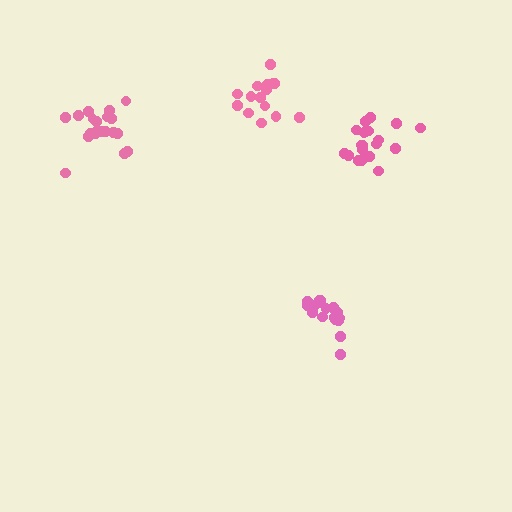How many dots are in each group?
Group 1: 20 dots, Group 2: 19 dots, Group 3: 15 dots, Group 4: 20 dots (74 total).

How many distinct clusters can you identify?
There are 4 distinct clusters.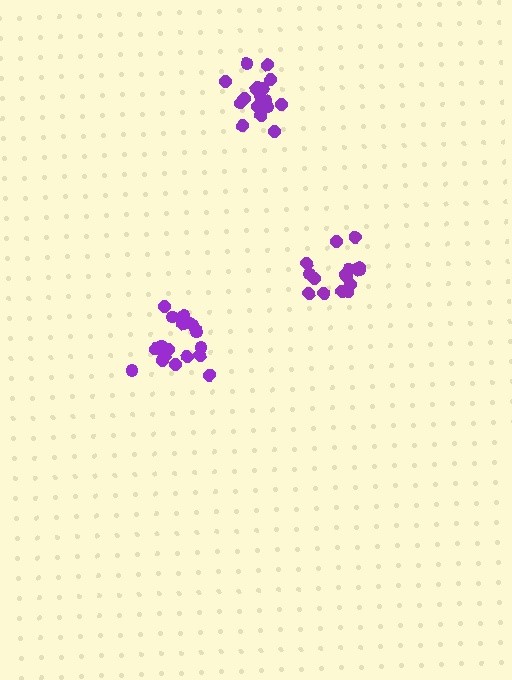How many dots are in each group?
Group 1: 19 dots, Group 2: 15 dots, Group 3: 17 dots (51 total).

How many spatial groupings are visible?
There are 3 spatial groupings.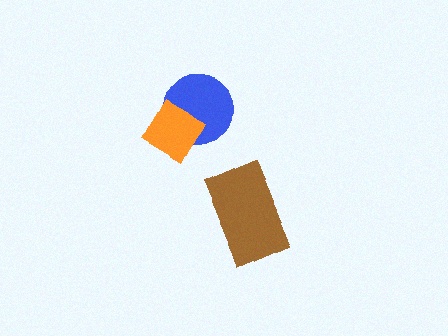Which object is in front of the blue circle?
The orange diamond is in front of the blue circle.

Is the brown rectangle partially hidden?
No, no other shape covers it.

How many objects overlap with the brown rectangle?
0 objects overlap with the brown rectangle.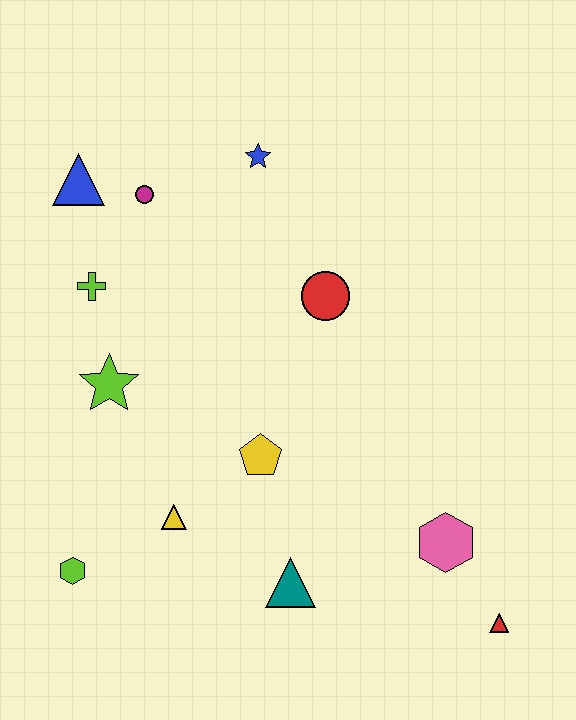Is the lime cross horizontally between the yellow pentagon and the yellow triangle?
No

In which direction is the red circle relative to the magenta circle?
The red circle is to the right of the magenta circle.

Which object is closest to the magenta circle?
The blue triangle is closest to the magenta circle.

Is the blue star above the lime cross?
Yes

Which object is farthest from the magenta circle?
The red triangle is farthest from the magenta circle.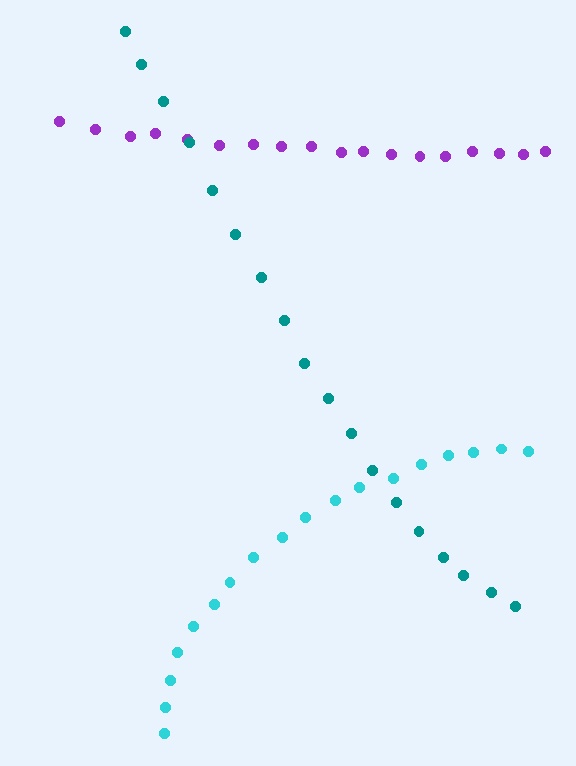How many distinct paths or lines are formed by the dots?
There are 3 distinct paths.